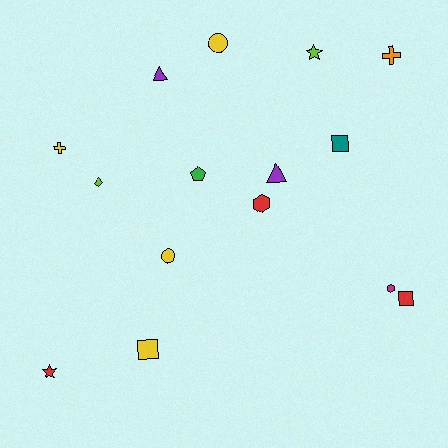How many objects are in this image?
There are 15 objects.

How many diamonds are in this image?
There is 1 diamond.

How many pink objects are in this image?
There are no pink objects.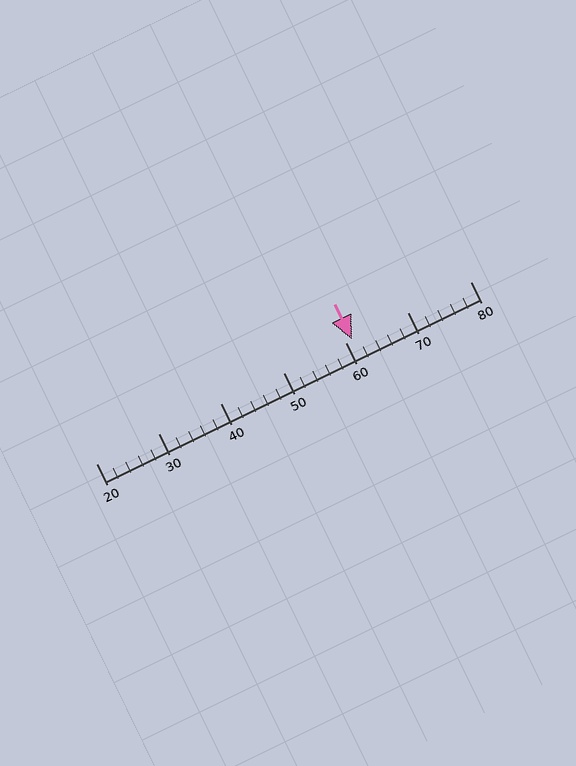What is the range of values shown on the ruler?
The ruler shows values from 20 to 80.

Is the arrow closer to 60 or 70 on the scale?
The arrow is closer to 60.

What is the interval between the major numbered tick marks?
The major tick marks are spaced 10 units apart.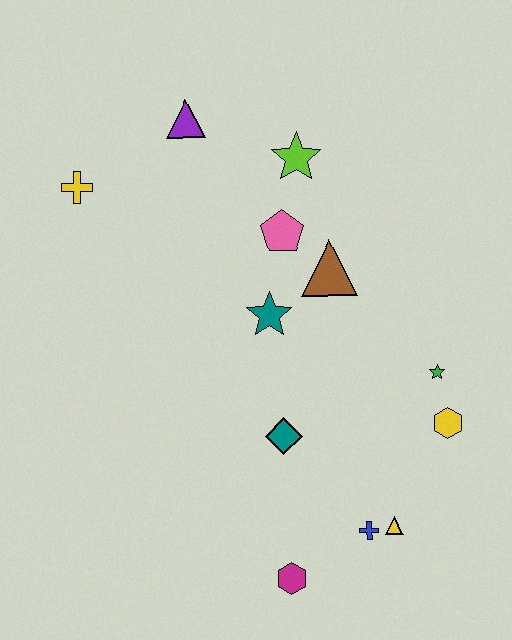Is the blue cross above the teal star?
No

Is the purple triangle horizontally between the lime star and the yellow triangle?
No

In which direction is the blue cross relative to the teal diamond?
The blue cross is below the teal diamond.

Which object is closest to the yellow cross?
The purple triangle is closest to the yellow cross.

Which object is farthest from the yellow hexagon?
The yellow cross is farthest from the yellow hexagon.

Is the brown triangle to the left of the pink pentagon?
No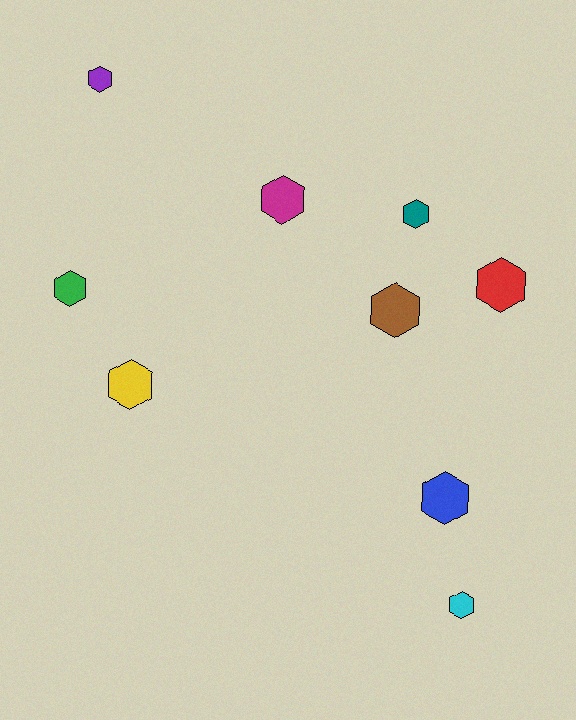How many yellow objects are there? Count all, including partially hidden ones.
There is 1 yellow object.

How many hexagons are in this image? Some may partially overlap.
There are 9 hexagons.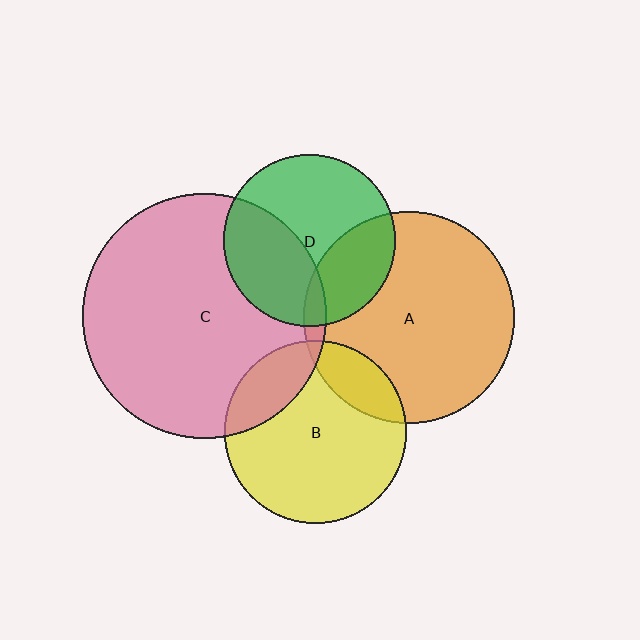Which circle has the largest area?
Circle C (pink).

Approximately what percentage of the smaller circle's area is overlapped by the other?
Approximately 20%.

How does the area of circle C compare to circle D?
Approximately 2.0 times.